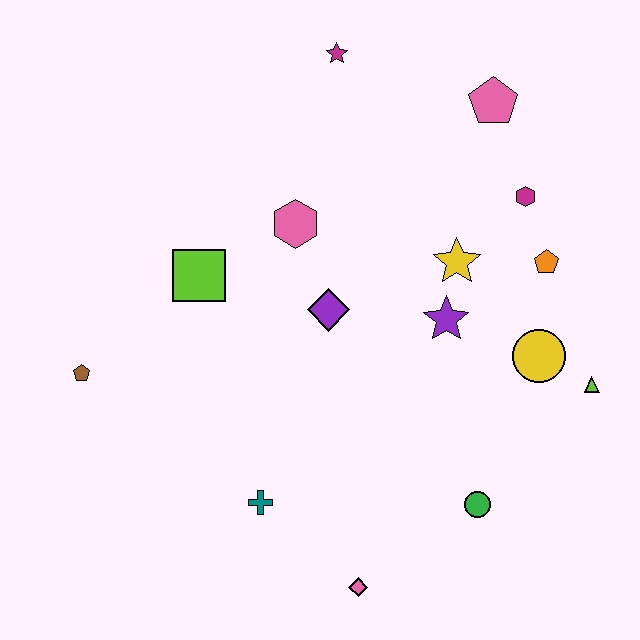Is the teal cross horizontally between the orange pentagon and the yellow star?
No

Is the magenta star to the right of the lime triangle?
No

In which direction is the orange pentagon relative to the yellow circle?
The orange pentagon is above the yellow circle.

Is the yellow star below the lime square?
No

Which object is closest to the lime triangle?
The yellow circle is closest to the lime triangle.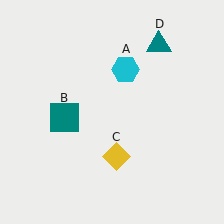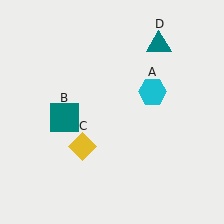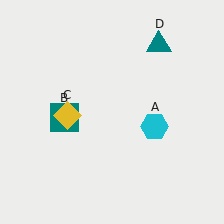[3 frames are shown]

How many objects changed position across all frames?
2 objects changed position: cyan hexagon (object A), yellow diamond (object C).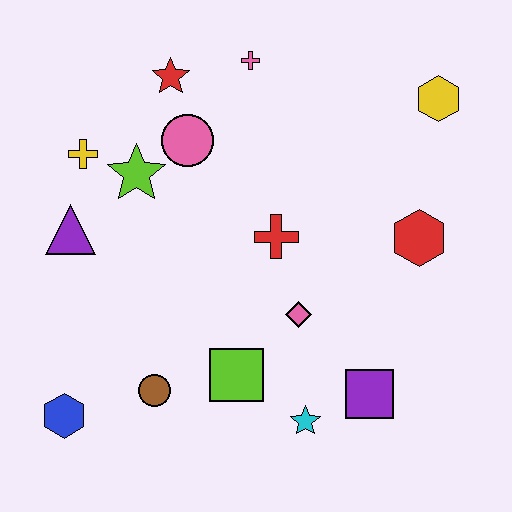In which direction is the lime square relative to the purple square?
The lime square is to the left of the purple square.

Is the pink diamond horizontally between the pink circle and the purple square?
Yes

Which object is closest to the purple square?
The cyan star is closest to the purple square.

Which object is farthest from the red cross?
The blue hexagon is farthest from the red cross.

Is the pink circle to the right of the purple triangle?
Yes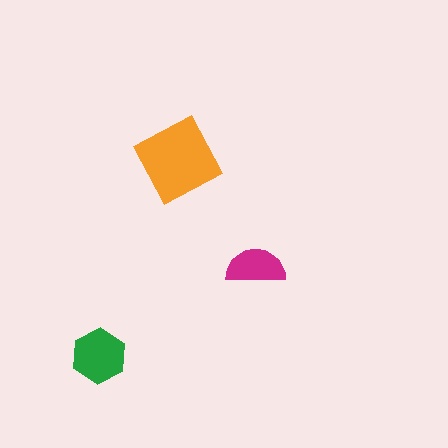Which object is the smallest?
The magenta semicircle.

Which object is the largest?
The orange square.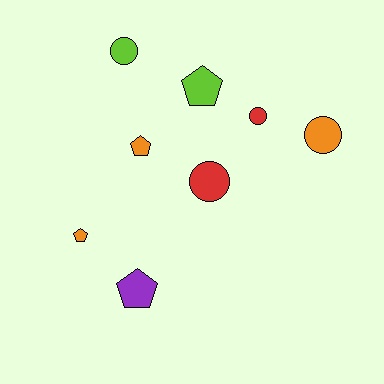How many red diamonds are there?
There are no red diamonds.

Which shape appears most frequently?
Pentagon, with 4 objects.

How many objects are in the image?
There are 8 objects.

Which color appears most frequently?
Orange, with 3 objects.